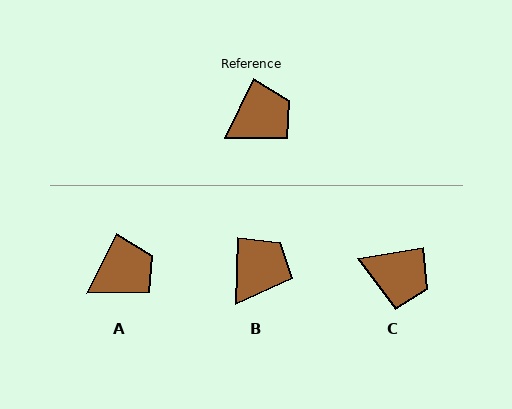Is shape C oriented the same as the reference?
No, it is off by about 54 degrees.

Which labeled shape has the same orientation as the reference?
A.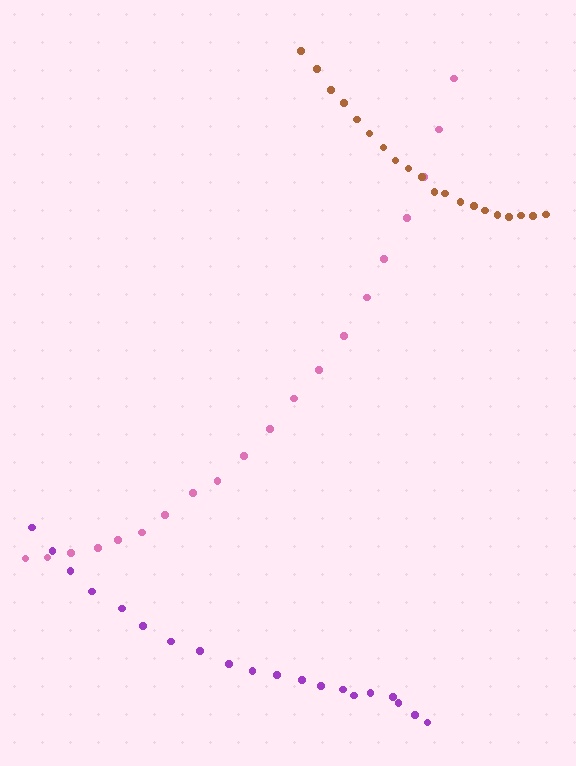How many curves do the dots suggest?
There are 3 distinct paths.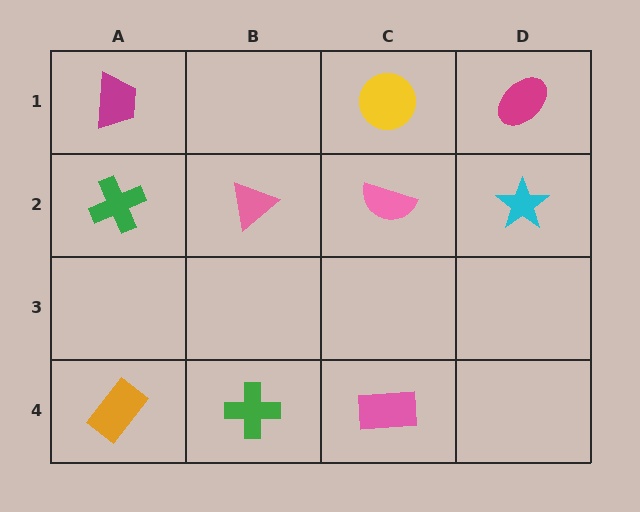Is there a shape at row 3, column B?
No, that cell is empty.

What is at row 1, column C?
A yellow circle.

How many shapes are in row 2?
4 shapes.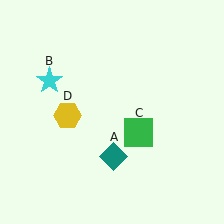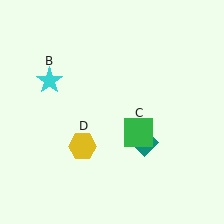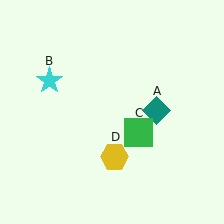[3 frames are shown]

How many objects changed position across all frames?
2 objects changed position: teal diamond (object A), yellow hexagon (object D).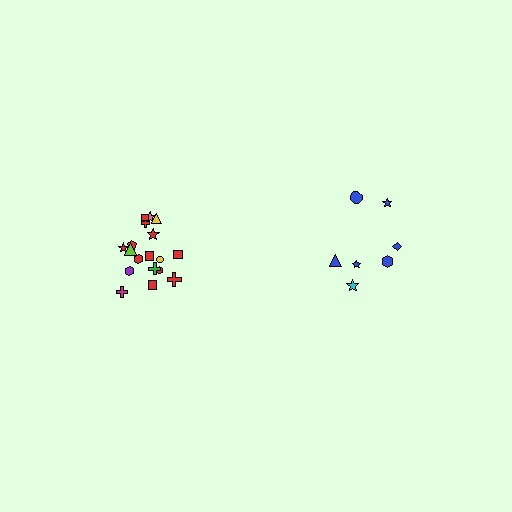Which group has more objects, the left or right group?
The left group.